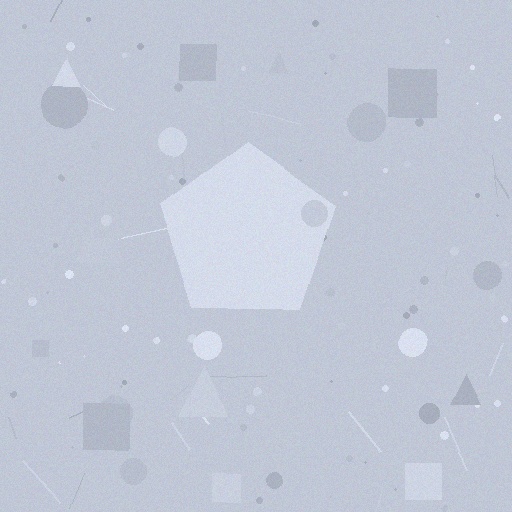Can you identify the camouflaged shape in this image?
The camouflaged shape is a pentagon.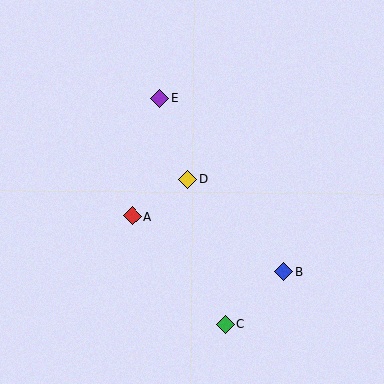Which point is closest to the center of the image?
Point D at (188, 179) is closest to the center.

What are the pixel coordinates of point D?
Point D is at (188, 179).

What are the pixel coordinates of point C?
Point C is at (225, 325).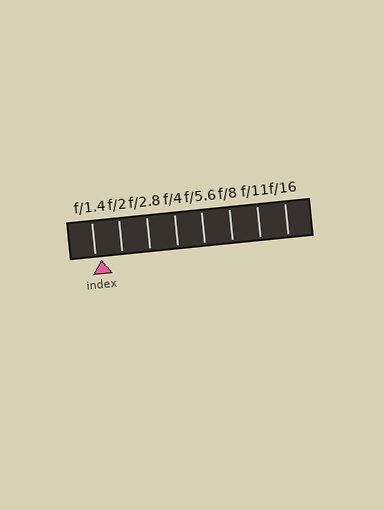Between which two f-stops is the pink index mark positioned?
The index mark is between f/1.4 and f/2.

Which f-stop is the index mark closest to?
The index mark is closest to f/1.4.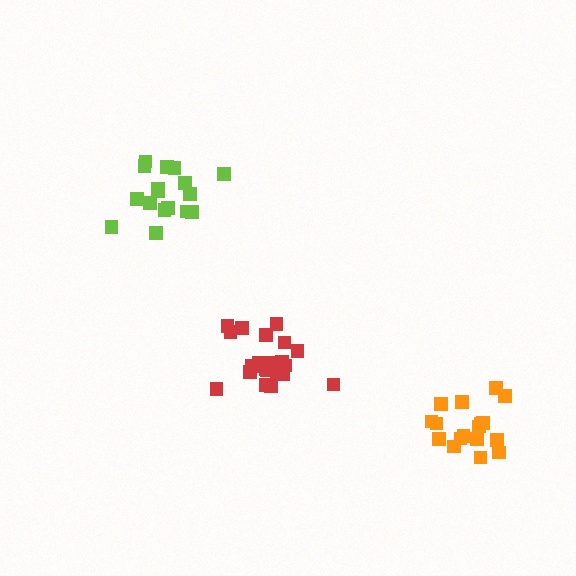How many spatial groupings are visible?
There are 3 spatial groupings.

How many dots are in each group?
Group 1: 21 dots, Group 2: 17 dots, Group 3: 17 dots (55 total).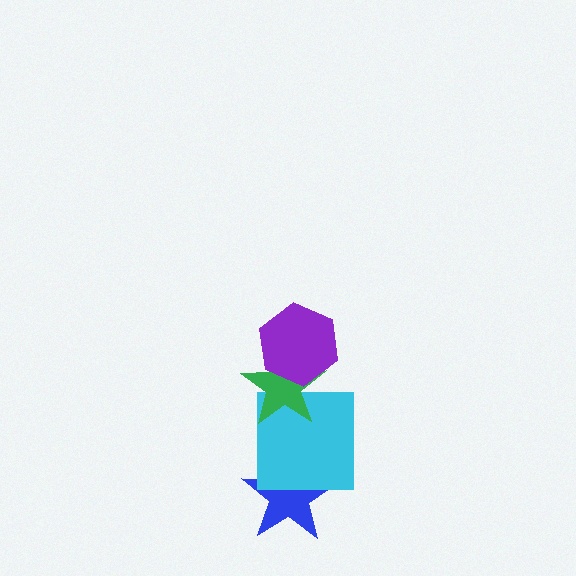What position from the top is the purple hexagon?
The purple hexagon is 1st from the top.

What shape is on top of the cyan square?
The green star is on top of the cyan square.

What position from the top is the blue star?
The blue star is 4th from the top.